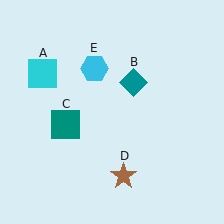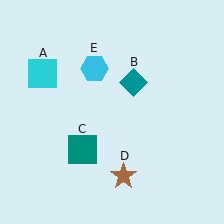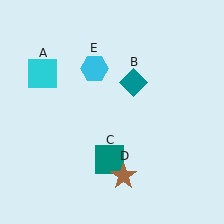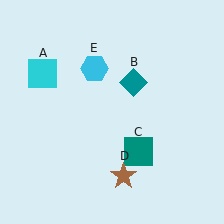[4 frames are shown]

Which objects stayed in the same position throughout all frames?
Cyan square (object A) and teal diamond (object B) and brown star (object D) and cyan hexagon (object E) remained stationary.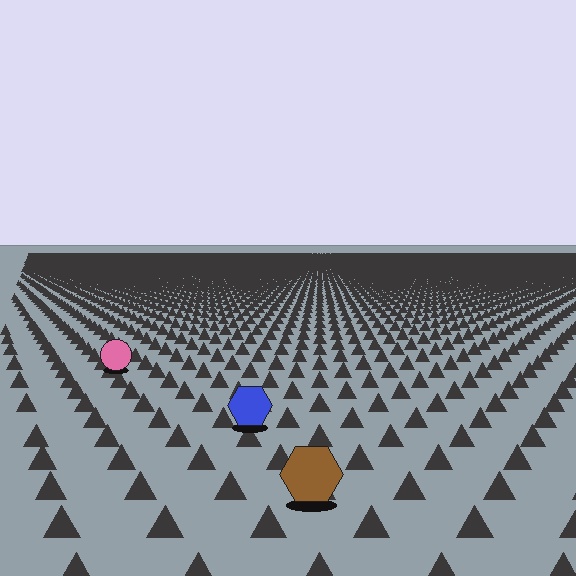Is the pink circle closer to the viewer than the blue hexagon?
No. The blue hexagon is closer — you can tell from the texture gradient: the ground texture is coarser near it.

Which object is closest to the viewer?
The brown hexagon is closest. The texture marks near it are larger and more spread out.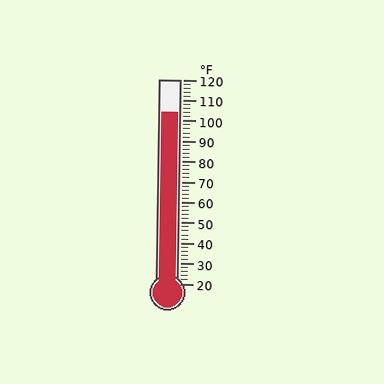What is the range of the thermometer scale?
The thermometer scale ranges from 20°F to 120°F.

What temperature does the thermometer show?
The thermometer shows approximately 104°F.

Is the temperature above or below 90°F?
The temperature is above 90°F.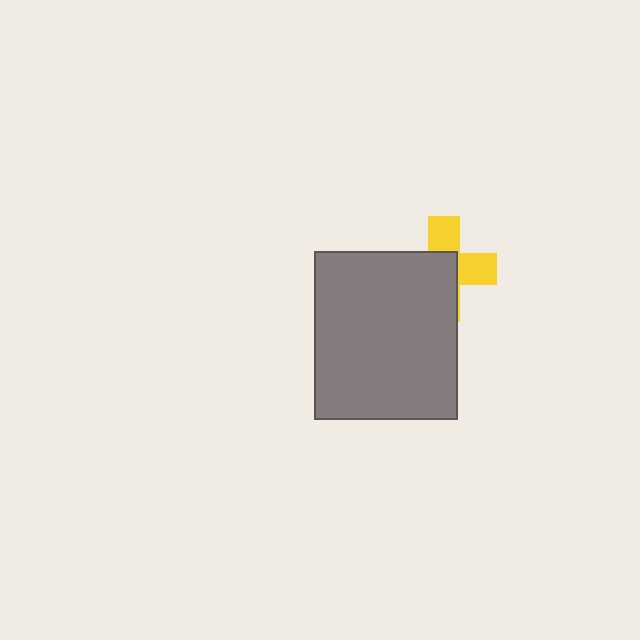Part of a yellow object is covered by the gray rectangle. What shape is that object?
It is a cross.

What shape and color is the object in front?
The object in front is a gray rectangle.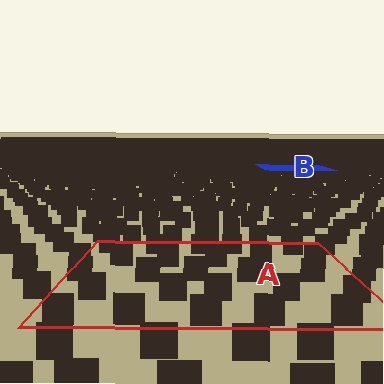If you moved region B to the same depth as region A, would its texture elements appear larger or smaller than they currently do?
They would appear larger. At a closer depth, the same texture elements are projected at a bigger on-screen size.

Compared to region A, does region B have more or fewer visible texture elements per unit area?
Region B has more texture elements per unit area — they are packed more densely because it is farther away.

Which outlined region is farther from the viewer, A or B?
Region B is farther from the viewer — the texture elements inside it appear smaller and more densely packed.